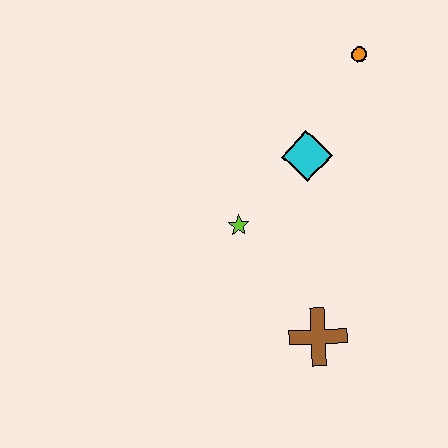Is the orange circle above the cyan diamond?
Yes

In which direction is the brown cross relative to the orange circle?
The brown cross is below the orange circle.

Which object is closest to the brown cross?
The lime star is closest to the brown cross.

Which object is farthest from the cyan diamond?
The brown cross is farthest from the cyan diamond.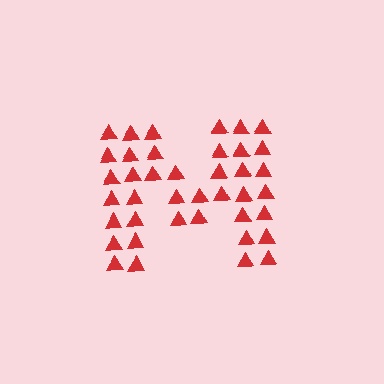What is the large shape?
The large shape is the letter M.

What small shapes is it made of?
It is made of small triangles.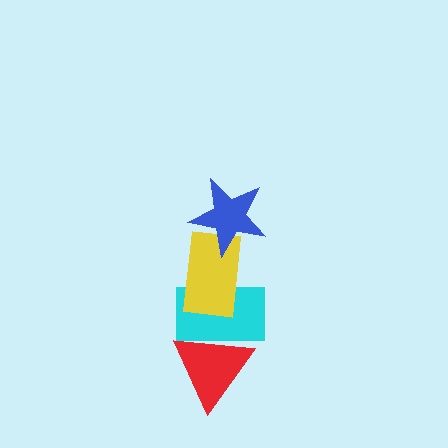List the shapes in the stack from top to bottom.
From top to bottom: the blue star, the yellow rectangle, the cyan rectangle, the red triangle.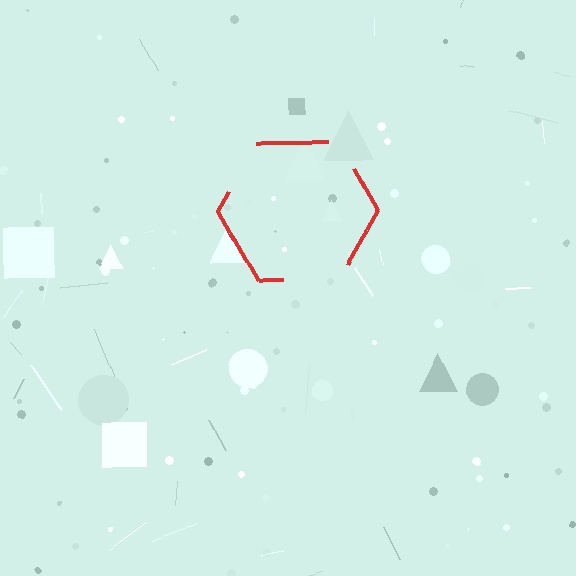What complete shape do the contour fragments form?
The contour fragments form a hexagon.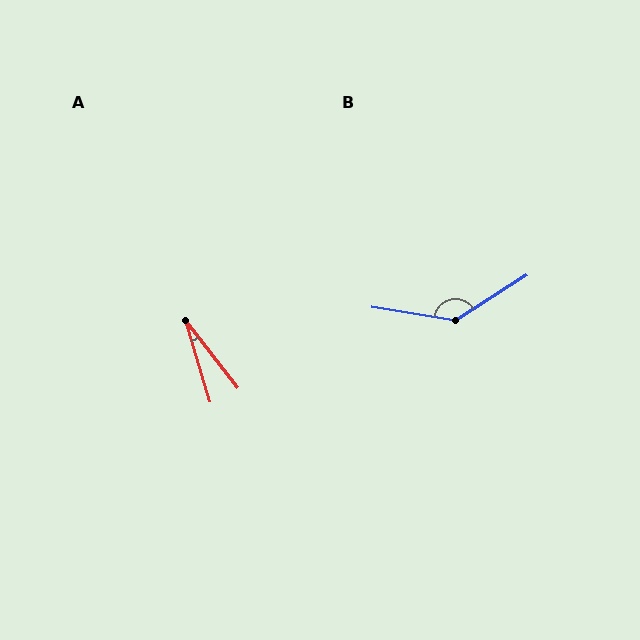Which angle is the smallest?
A, at approximately 21 degrees.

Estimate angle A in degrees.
Approximately 21 degrees.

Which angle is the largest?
B, at approximately 138 degrees.